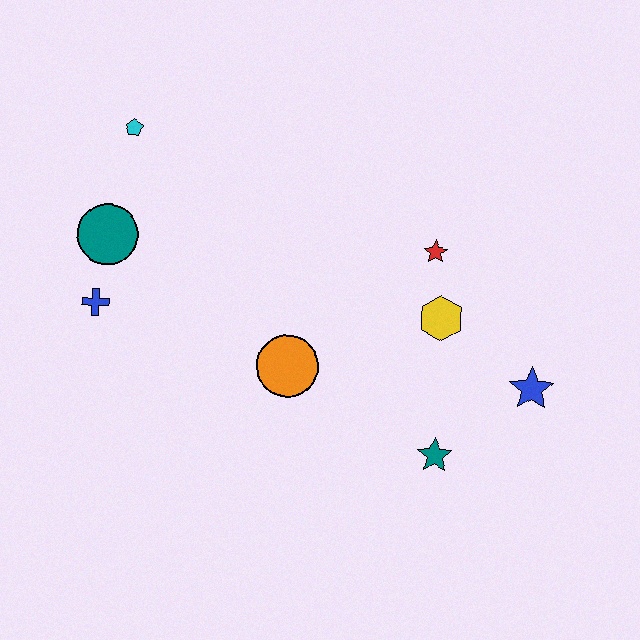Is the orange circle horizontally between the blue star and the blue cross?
Yes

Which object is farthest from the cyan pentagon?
The blue star is farthest from the cyan pentagon.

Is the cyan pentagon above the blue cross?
Yes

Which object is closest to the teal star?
The blue star is closest to the teal star.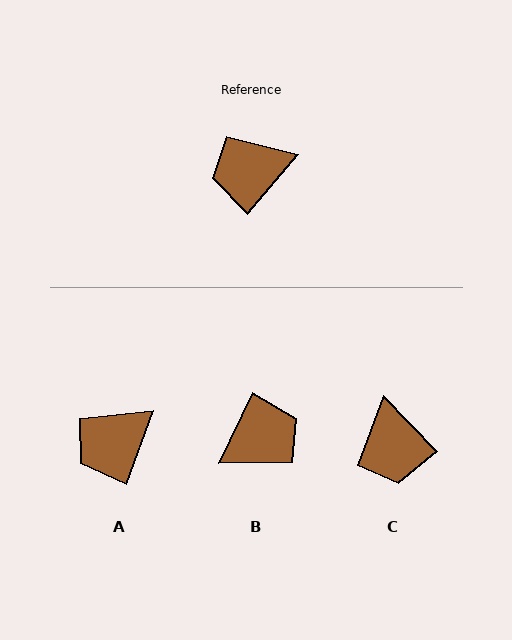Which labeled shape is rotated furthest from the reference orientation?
B, about 165 degrees away.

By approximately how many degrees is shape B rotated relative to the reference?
Approximately 165 degrees clockwise.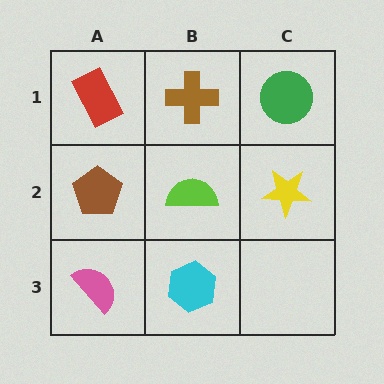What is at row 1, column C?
A green circle.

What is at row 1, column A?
A red rectangle.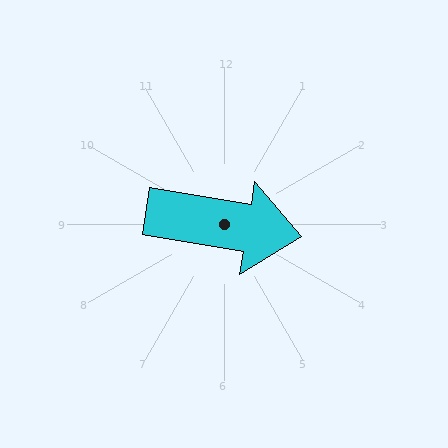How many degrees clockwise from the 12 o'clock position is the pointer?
Approximately 99 degrees.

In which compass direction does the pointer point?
East.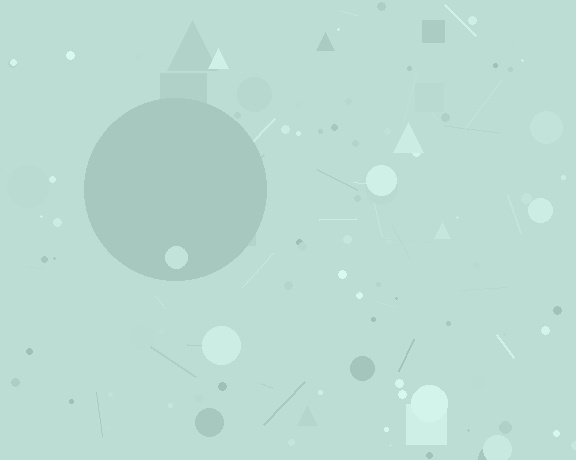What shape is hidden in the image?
A circle is hidden in the image.